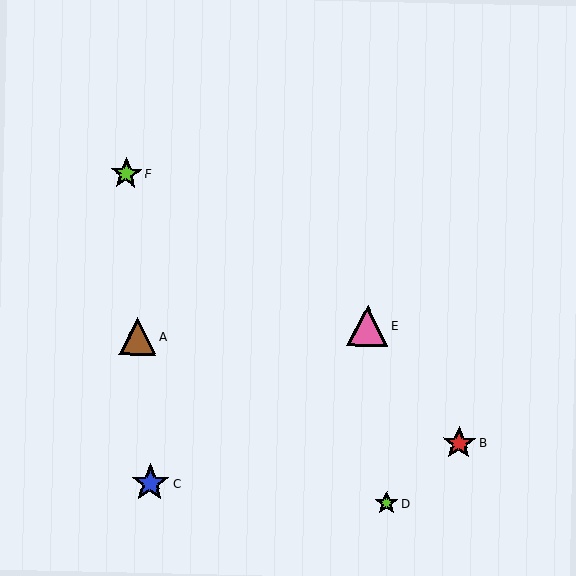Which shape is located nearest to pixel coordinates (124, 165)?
The lime star (labeled F) at (126, 174) is nearest to that location.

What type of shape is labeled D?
Shape D is a lime star.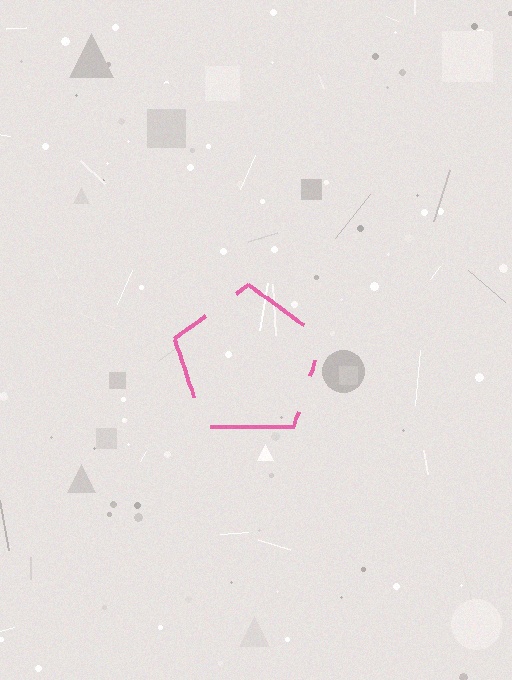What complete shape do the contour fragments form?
The contour fragments form a pentagon.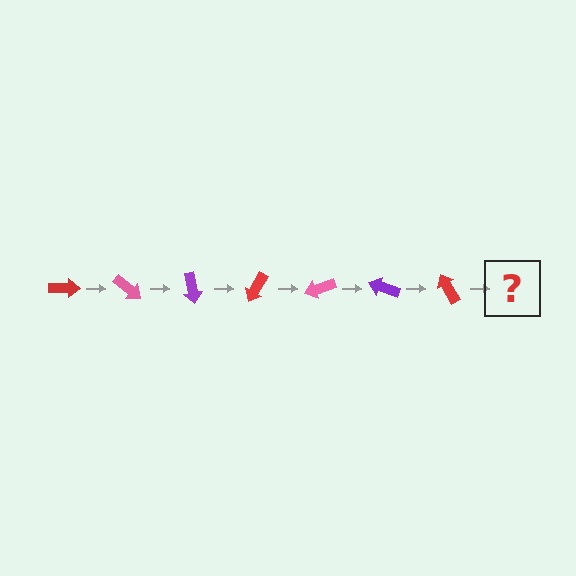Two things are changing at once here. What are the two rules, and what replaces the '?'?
The two rules are that it rotates 40 degrees each step and the color cycles through red, pink, and purple. The '?' should be a pink arrow, rotated 280 degrees from the start.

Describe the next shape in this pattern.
It should be a pink arrow, rotated 280 degrees from the start.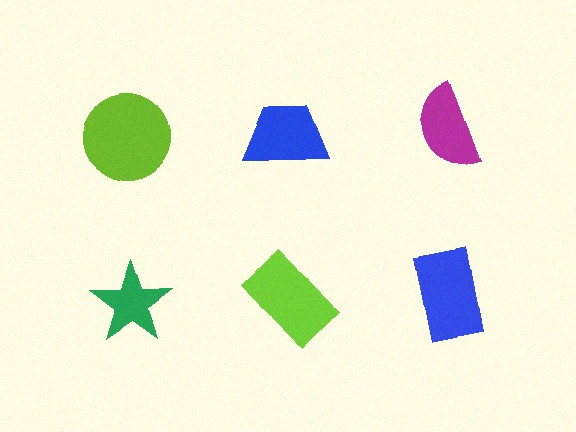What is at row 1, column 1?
A lime circle.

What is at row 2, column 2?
A lime rectangle.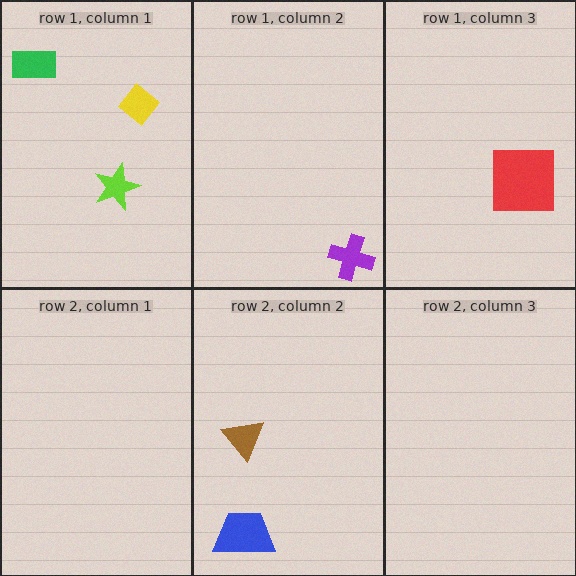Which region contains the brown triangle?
The row 2, column 2 region.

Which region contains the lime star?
The row 1, column 1 region.